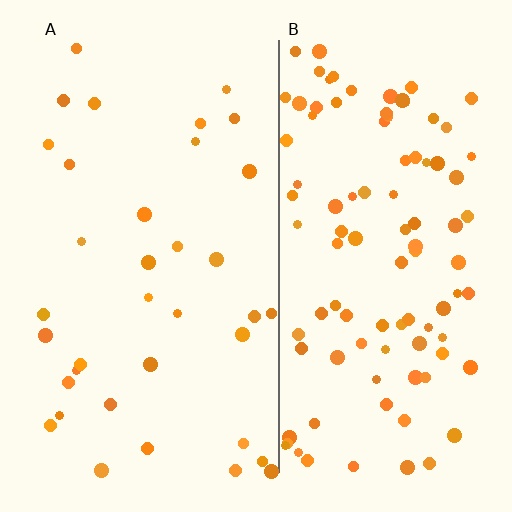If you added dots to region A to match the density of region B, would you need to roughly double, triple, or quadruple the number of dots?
Approximately triple.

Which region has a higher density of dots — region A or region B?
B (the right).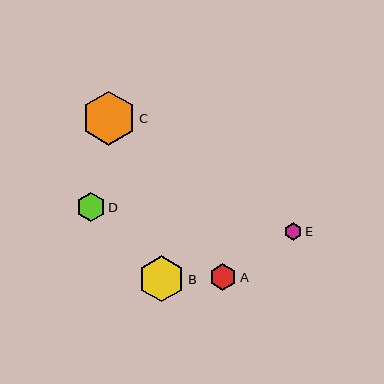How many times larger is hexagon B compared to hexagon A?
Hexagon B is approximately 1.7 times the size of hexagon A.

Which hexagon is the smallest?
Hexagon E is the smallest with a size of approximately 18 pixels.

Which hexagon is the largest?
Hexagon C is the largest with a size of approximately 54 pixels.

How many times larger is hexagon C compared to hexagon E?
Hexagon C is approximately 3.1 times the size of hexagon E.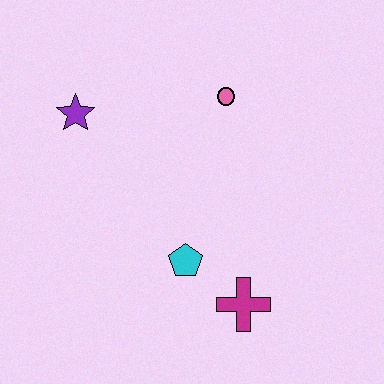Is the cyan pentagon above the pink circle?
No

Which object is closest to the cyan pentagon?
The magenta cross is closest to the cyan pentagon.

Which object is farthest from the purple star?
The magenta cross is farthest from the purple star.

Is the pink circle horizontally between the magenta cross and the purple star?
Yes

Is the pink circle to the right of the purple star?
Yes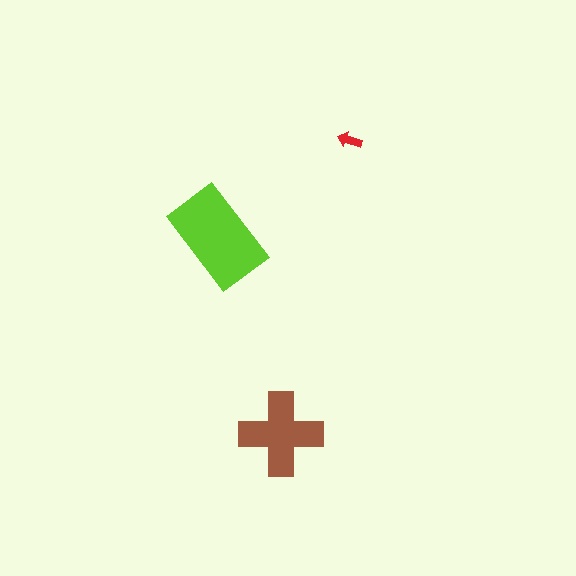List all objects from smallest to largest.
The red arrow, the brown cross, the lime rectangle.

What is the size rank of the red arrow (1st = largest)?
3rd.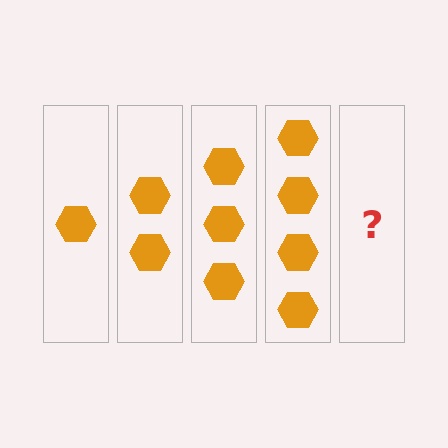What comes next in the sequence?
The next element should be 5 hexagons.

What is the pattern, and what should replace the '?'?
The pattern is that each step adds one more hexagon. The '?' should be 5 hexagons.